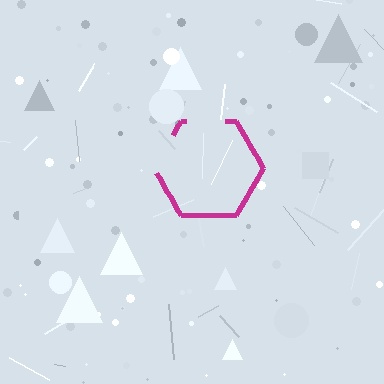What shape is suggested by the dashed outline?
The dashed outline suggests a hexagon.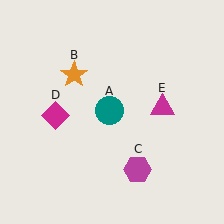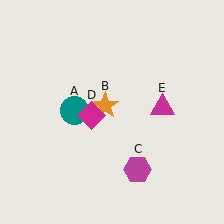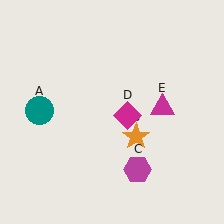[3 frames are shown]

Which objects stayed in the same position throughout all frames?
Magenta hexagon (object C) and magenta triangle (object E) remained stationary.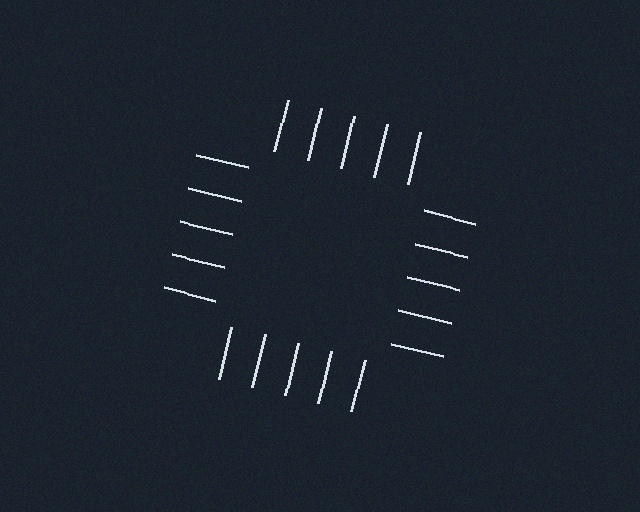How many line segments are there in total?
20 — 5 along each of the 4 edges.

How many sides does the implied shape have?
4 sides — the line-ends trace a square.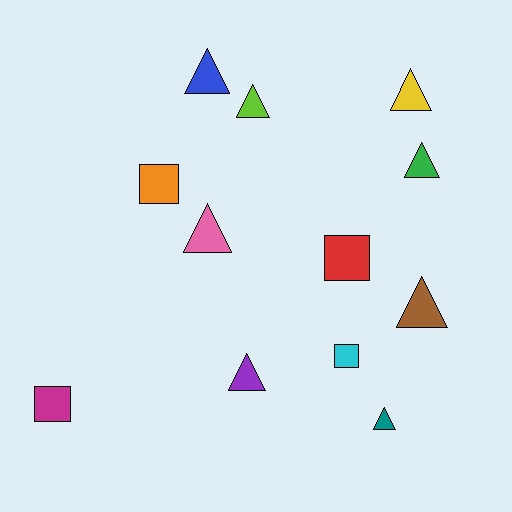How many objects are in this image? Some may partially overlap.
There are 12 objects.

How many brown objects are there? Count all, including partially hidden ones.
There is 1 brown object.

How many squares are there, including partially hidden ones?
There are 4 squares.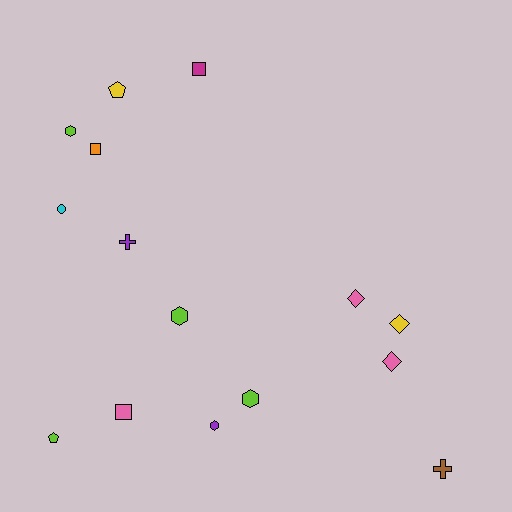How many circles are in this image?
There is 1 circle.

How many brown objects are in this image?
There is 1 brown object.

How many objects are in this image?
There are 15 objects.